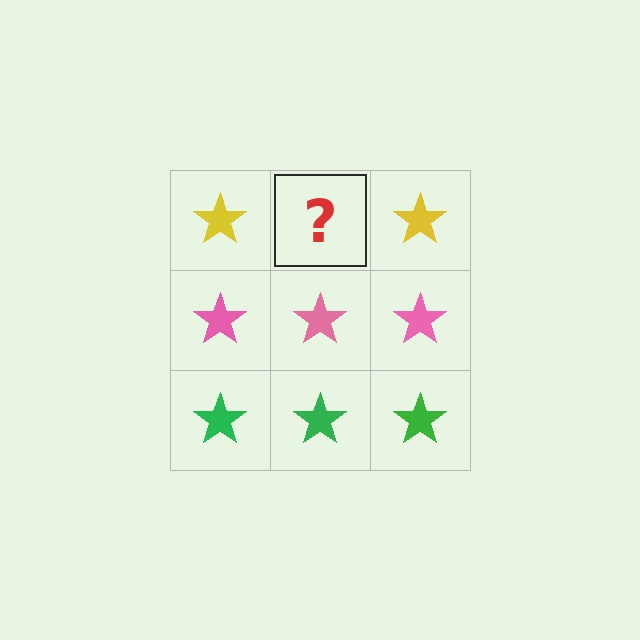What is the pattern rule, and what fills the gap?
The rule is that each row has a consistent color. The gap should be filled with a yellow star.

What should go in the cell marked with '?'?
The missing cell should contain a yellow star.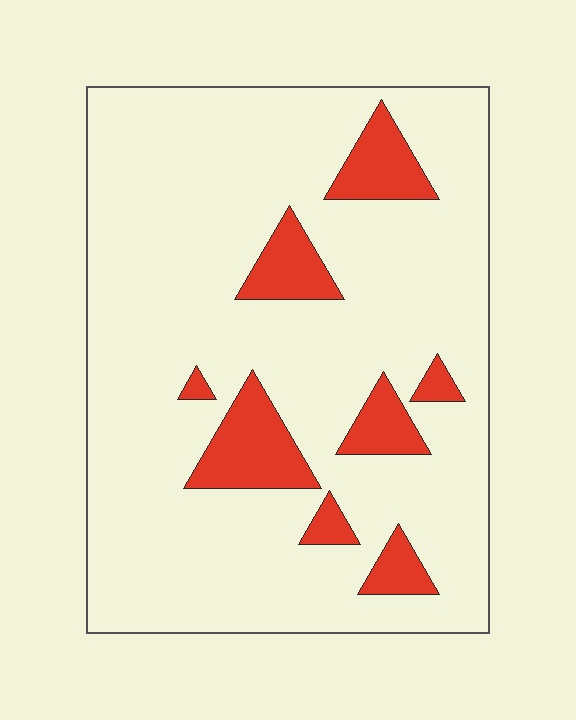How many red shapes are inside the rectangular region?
8.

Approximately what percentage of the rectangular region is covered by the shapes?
Approximately 15%.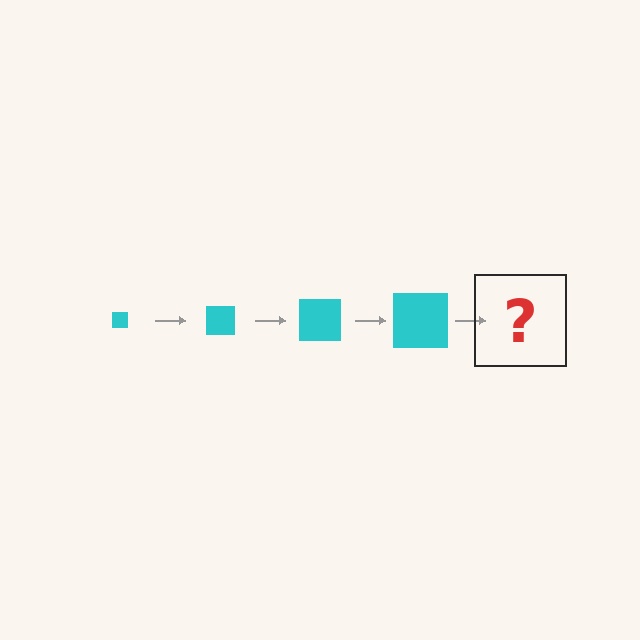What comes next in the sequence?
The next element should be a cyan square, larger than the previous one.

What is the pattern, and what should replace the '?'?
The pattern is that the square gets progressively larger each step. The '?' should be a cyan square, larger than the previous one.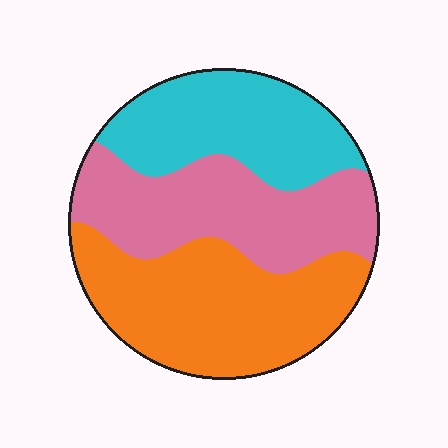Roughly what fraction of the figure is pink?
Pink takes up about one third (1/3) of the figure.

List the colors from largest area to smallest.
From largest to smallest: orange, pink, cyan.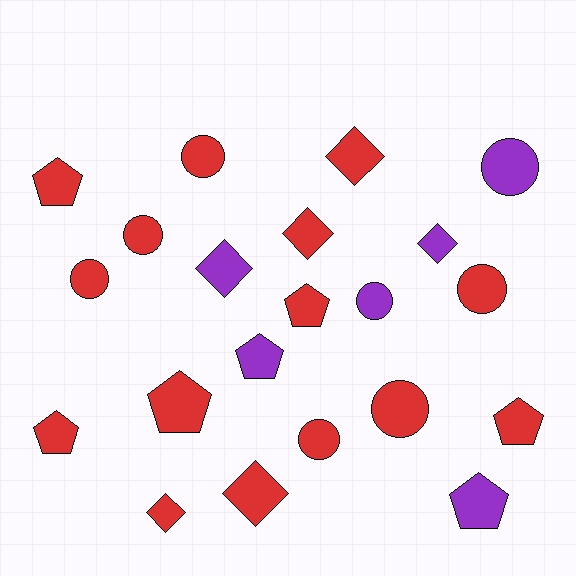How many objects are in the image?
There are 21 objects.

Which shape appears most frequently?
Circle, with 8 objects.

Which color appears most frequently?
Red, with 15 objects.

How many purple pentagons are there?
There are 2 purple pentagons.